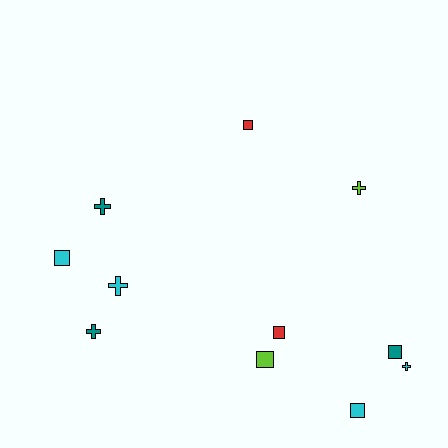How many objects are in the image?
There are 11 objects.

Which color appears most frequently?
Cyan, with 4 objects.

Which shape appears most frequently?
Square, with 6 objects.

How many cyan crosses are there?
There are 2 cyan crosses.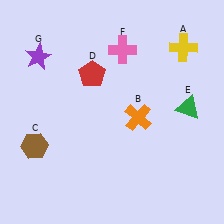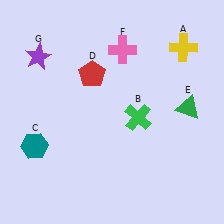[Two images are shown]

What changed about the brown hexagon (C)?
In Image 1, C is brown. In Image 2, it changed to teal.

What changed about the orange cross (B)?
In Image 1, B is orange. In Image 2, it changed to green.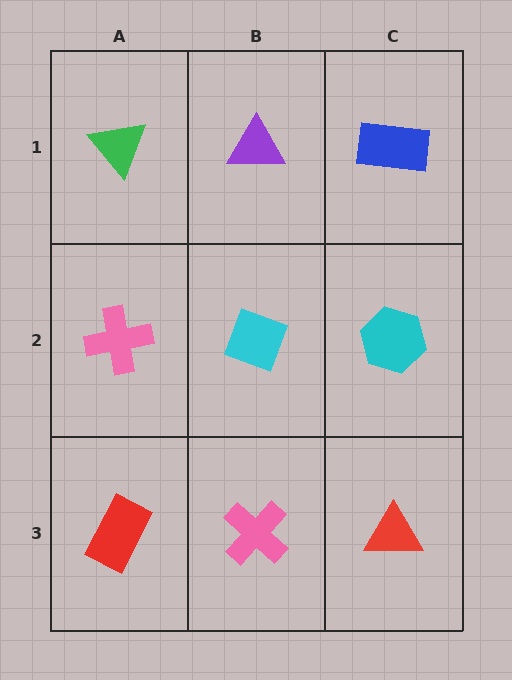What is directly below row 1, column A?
A pink cross.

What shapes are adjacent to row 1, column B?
A cyan diamond (row 2, column B), a green triangle (row 1, column A), a blue rectangle (row 1, column C).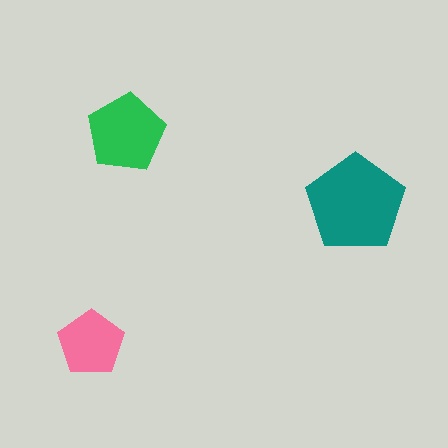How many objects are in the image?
There are 3 objects in the image.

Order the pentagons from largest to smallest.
the teal one, the green one, the pink one.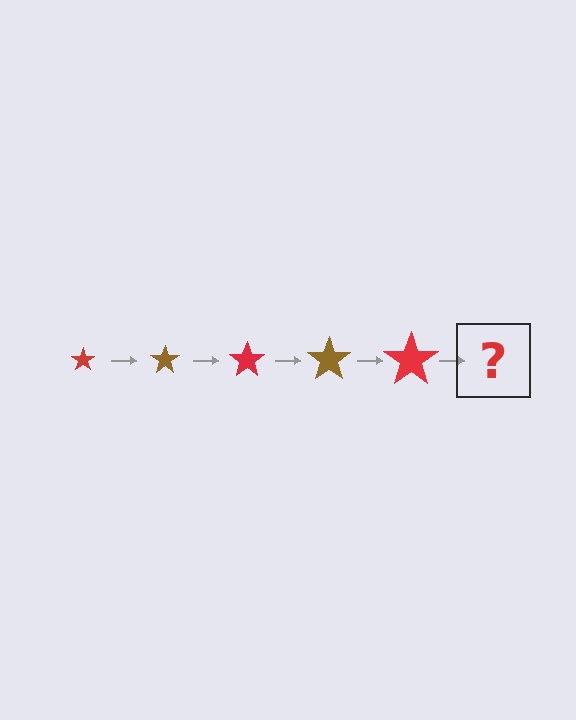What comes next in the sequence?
The next element should be a brown star, larger than the previous one.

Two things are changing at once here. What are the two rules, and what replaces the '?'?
The two rules are that the star grows larger each step and the color cycles through red and brown. The '?' should be a brown star, larger than the previous one.